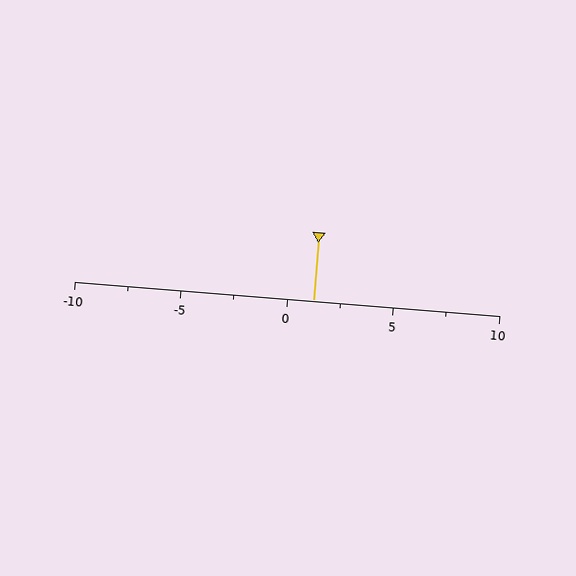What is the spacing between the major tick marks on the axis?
The major ticks are spaced 5 apart.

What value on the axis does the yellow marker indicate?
The marker indicates approximately 1.2.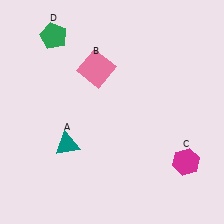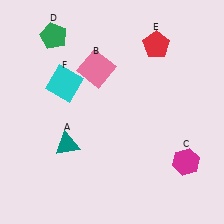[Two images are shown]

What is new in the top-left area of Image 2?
A cyan square (F) was added in the top-left area of Image 2.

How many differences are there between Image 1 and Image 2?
There are 2 differences between the two images.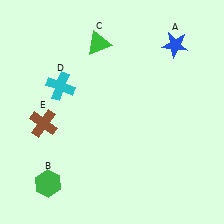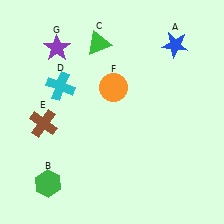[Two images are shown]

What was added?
An orange circle (F), a purple star (G) were added in Image 2.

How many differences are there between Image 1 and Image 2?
There are 2 differences between the two images.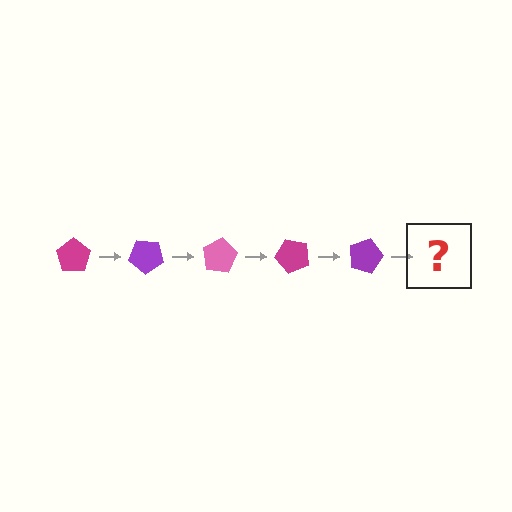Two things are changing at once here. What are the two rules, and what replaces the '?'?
The two rules are that it rotates 40 degrees each step and the color cycles through magenta, purple, and pink. The '?' should be a pink pentagon, rotated 200 degrees from the start.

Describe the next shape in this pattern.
It should be a pink pentagon, rotated 200 degrees from the start.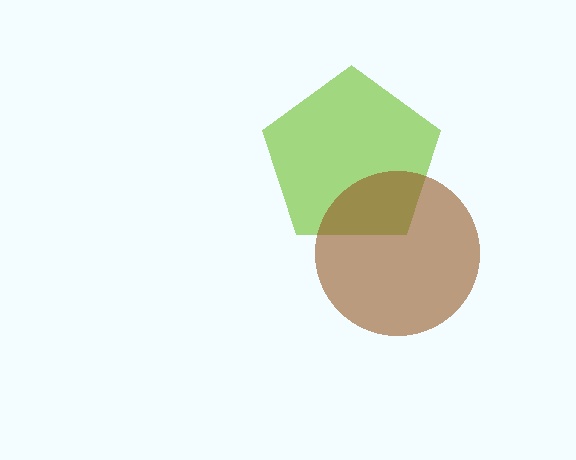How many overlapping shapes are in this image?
There are 2 overlapping shapes in the image.